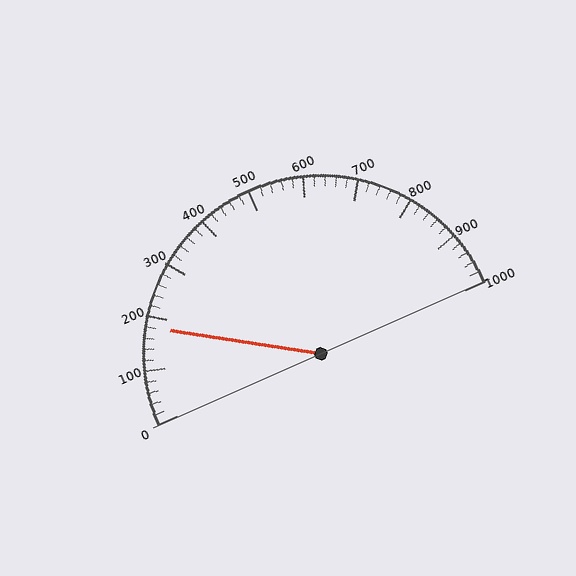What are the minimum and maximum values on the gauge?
The gauge ranges from 0 to 1000.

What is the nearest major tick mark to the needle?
The nearest major tick mark is 200.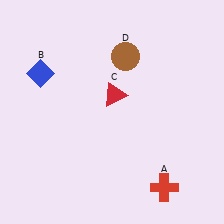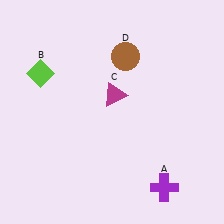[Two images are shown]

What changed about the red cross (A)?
In Image 1, A is red. In Image 2, it changed to purple.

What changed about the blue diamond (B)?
In Image 1, B is blue. In Image 2, it changed to lime.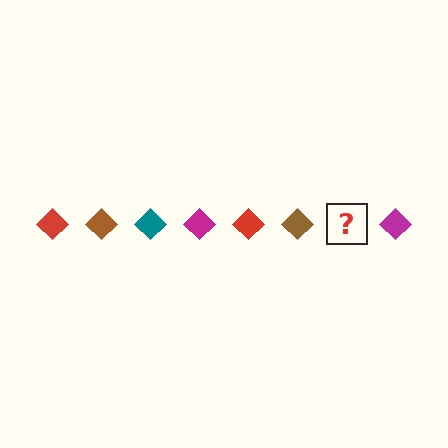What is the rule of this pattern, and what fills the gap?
The rule is that the pattern cycles through red, brown, teal, magenta diamonds. The gap should be filled with a teal diamond.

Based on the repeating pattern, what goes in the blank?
The blank should be a teal diamond.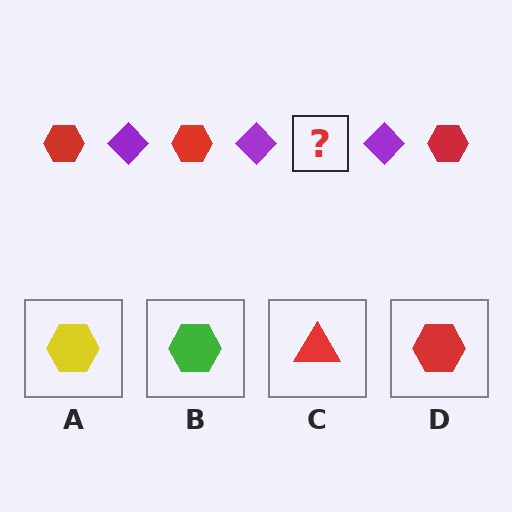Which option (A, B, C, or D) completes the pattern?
D.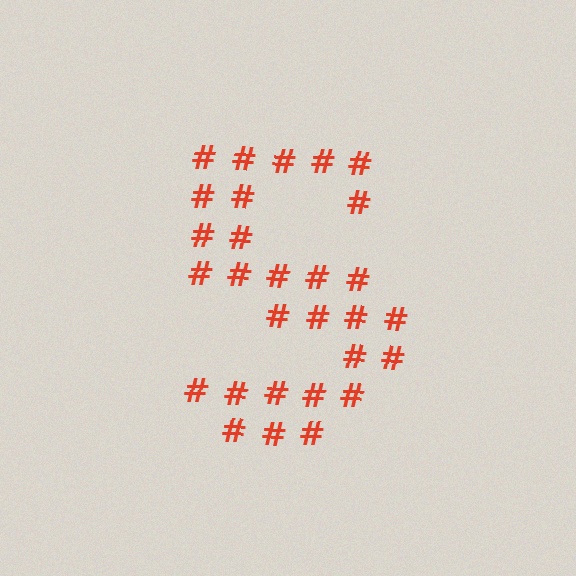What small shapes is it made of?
It is made of small hash symbols.